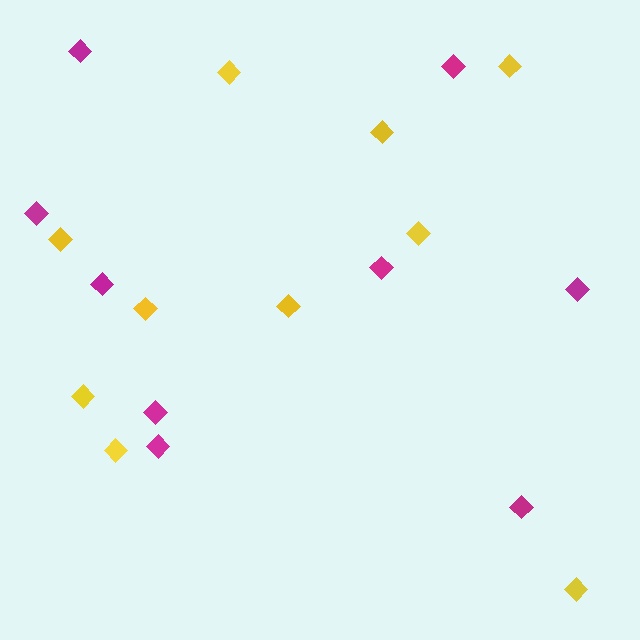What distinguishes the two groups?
There are 2 groups: one group of magenta diamonds (9) and one group of yellow diamonds (10).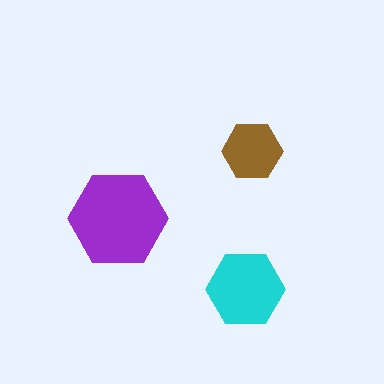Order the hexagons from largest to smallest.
the purple one, the cyan one, the brown one.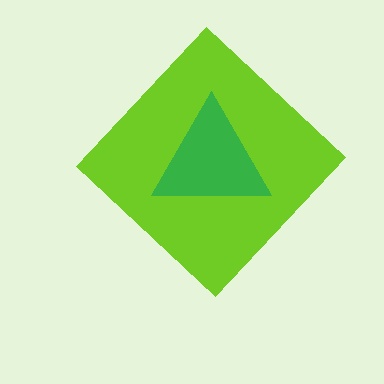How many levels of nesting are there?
2.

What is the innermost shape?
The green triangle.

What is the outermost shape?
The lime diamond.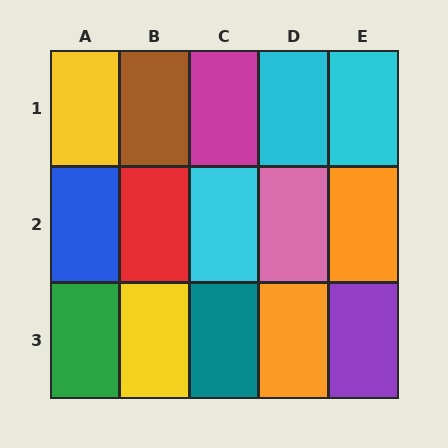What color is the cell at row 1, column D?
Cyan.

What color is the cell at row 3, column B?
Yellow.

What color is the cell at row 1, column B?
Brown.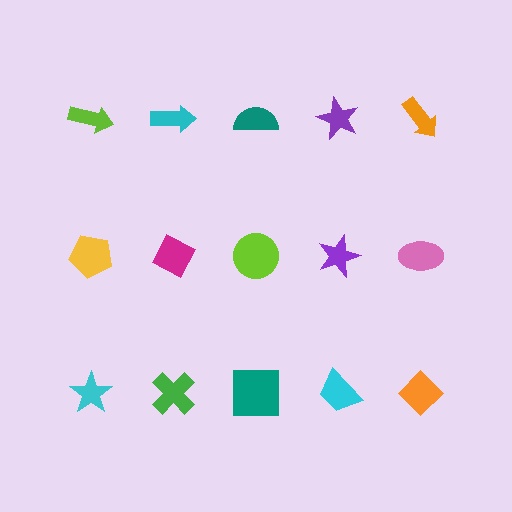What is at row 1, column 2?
A cyan arrow.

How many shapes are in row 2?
5 shapes.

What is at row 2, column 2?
A magenta diamond.